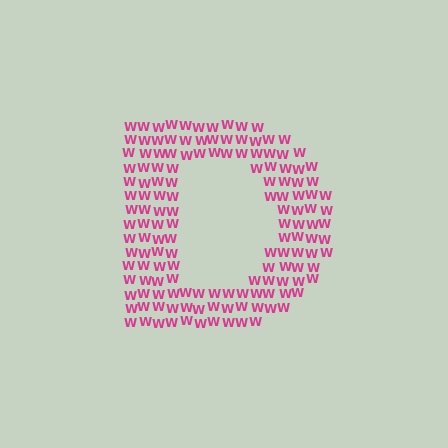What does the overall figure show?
The overall figure shows the letter D.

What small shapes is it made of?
It is made of small letter W's.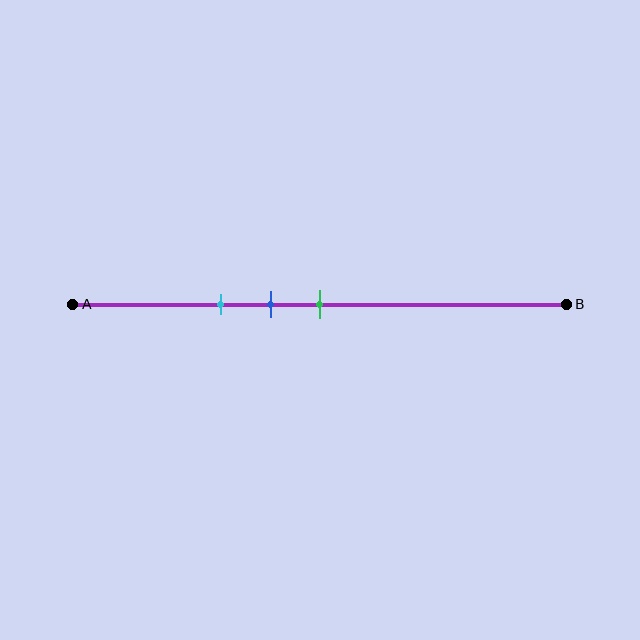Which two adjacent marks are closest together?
The blue and green marks are the closest adjacent pair.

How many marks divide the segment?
There are 3 marks dividing the segment.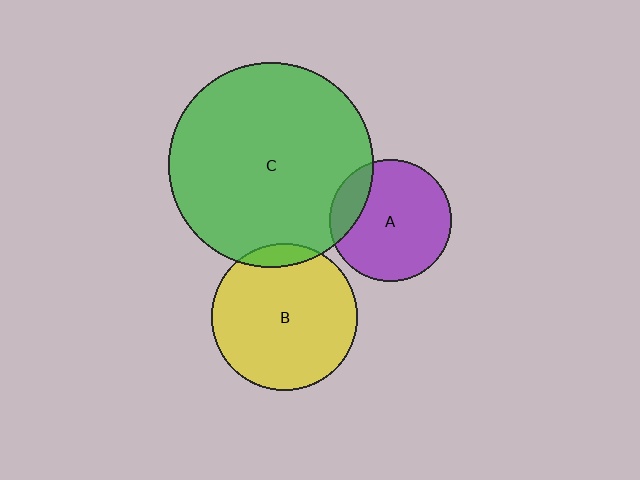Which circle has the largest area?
Circle C (green).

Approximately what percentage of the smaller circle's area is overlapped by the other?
Approximately 15%.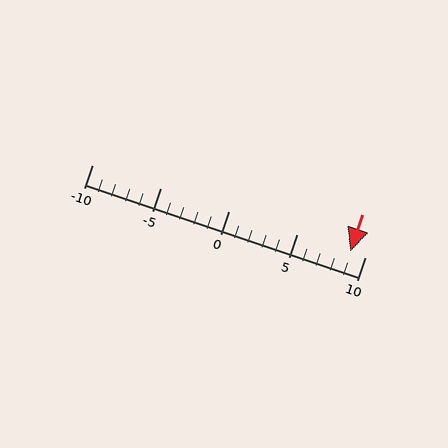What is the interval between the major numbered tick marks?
The major tick marks are spaced 5 units apart.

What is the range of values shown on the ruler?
The ruler shows values from -10 to 10.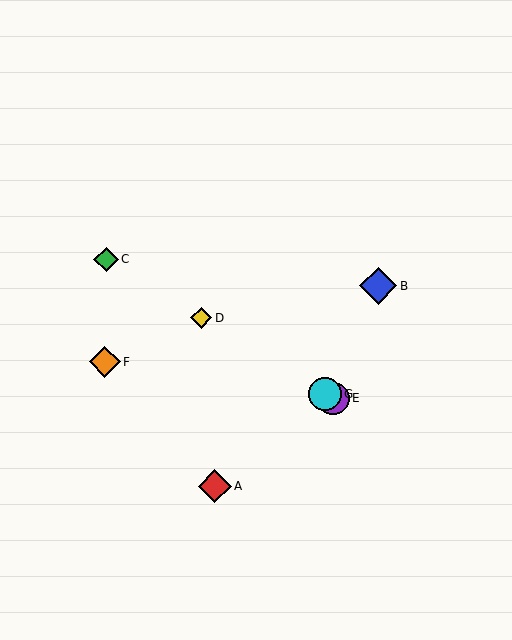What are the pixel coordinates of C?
Object C is at (106, 259).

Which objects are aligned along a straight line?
Objects C, D, E, G are aligned along a straight line.